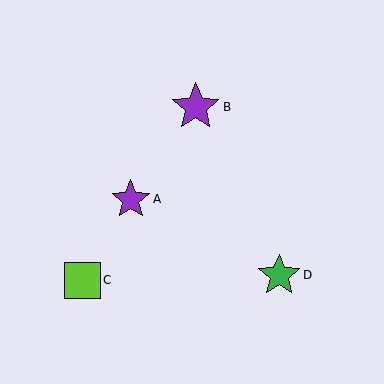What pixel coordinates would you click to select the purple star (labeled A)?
Click at (131, 199) to select the purple star A.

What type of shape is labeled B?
Shape B is a purple star.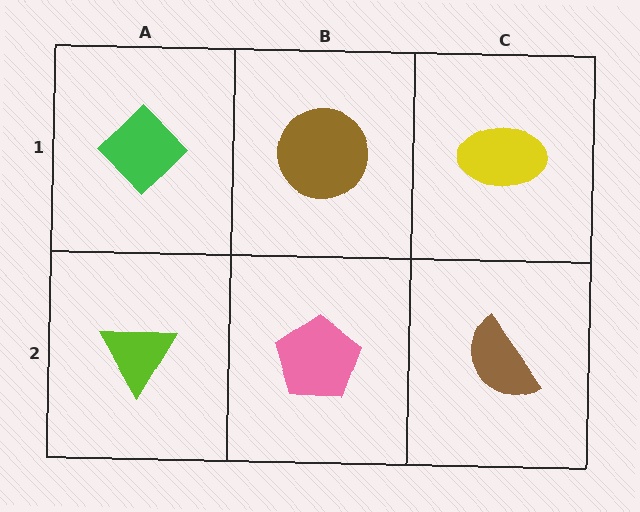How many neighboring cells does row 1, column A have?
2.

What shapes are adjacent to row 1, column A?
A lime triangle (row 2, column A), a brown circle (row 1, column B).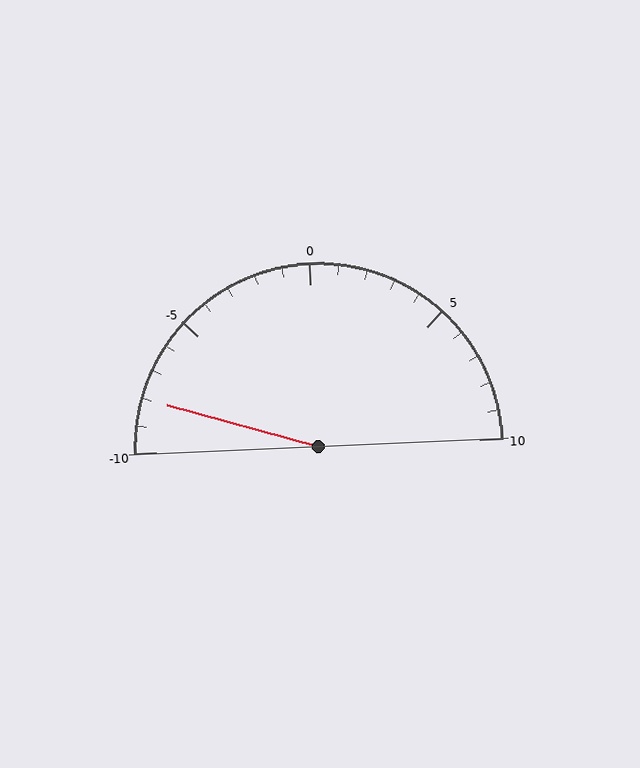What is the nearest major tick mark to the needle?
The nearest major tick mark is -10.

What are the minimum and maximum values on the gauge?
The gauge ranges from -10 to 10.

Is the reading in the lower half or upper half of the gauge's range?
The reading is in the lower half of the range (-10 to 10).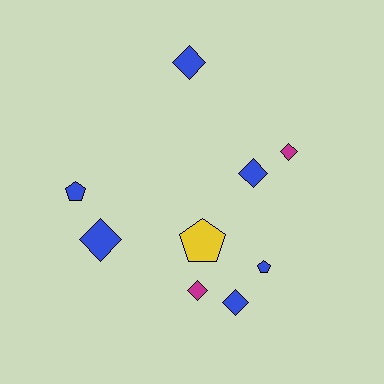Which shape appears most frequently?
Diamond, with 6 objects.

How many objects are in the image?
There are 9 objects.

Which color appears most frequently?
Blue, with 6 objects.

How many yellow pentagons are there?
There is 1 yellow pentagon.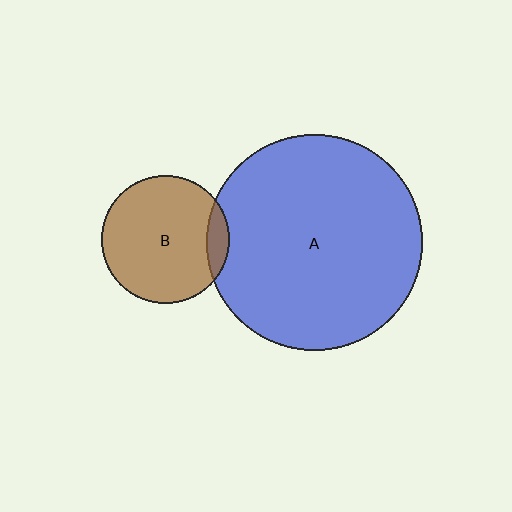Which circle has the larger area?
Circle A (blue).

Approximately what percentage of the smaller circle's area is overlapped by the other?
Approximately 10%.